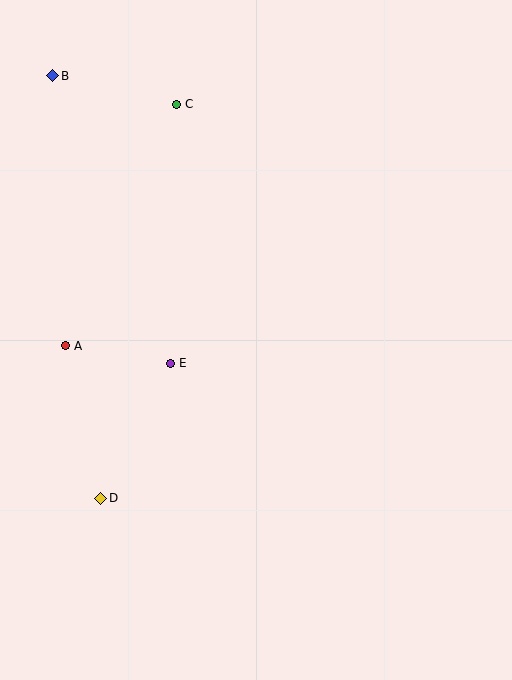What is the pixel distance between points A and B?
The distance between A and B is 270 pixels.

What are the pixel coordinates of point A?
Point A is at (66, 346).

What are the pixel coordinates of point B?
Point B is at (53, 76).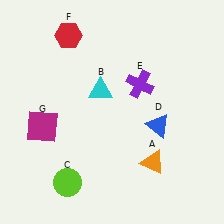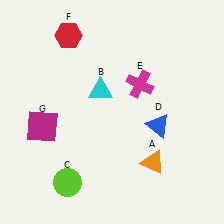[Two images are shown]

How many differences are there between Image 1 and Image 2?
There is 1 difference between the two images.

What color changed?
The cross (E) changed from purple in Image 1 to magenta in Image 2.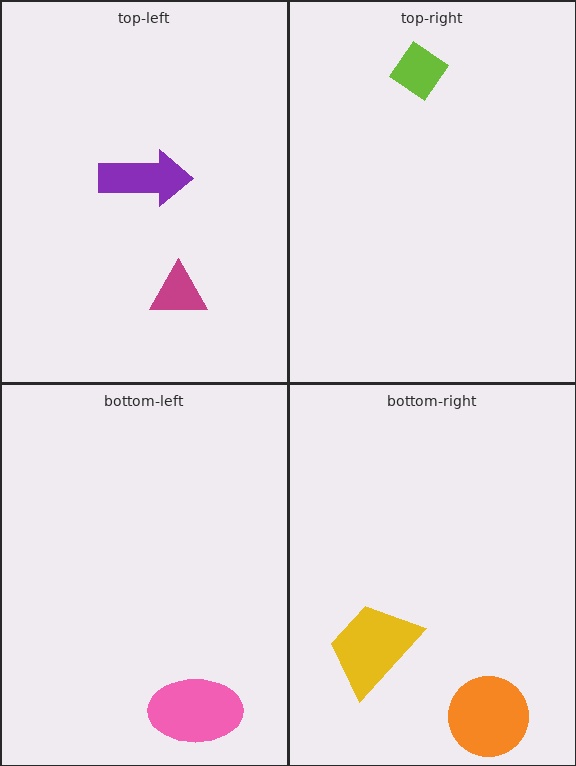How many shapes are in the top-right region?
1.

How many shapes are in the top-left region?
2.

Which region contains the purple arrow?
The top-left region.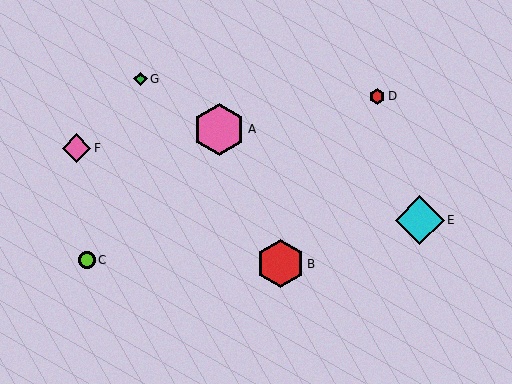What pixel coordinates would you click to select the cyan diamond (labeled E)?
Click at (420, 220) to select the cyan diamond E.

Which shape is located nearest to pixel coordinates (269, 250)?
The red hexagon (labeled B) at (280, 264) is nearest to that location.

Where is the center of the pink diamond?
The center of the pink diamond is at (77, 148).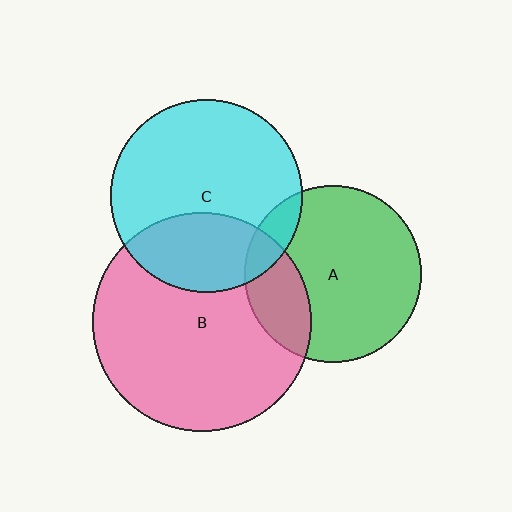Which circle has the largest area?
Circle B (pink).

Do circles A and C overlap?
Yes.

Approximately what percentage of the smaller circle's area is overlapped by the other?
Approximately 10%.